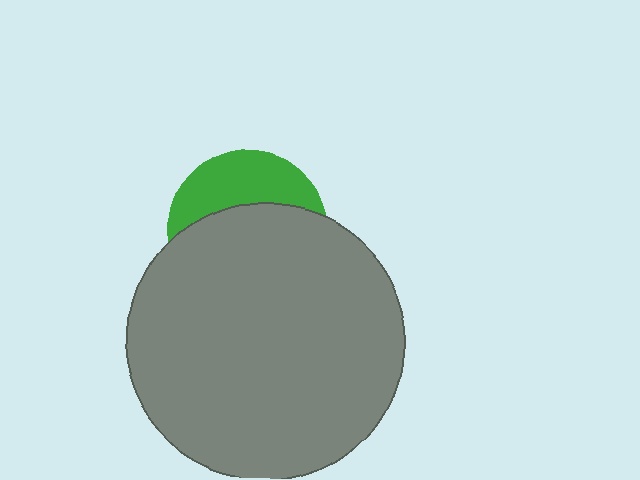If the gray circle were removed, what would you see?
You would see the complete green circle.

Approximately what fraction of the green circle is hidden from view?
Roughly 64% of the green circle is hidden behind the gray circle.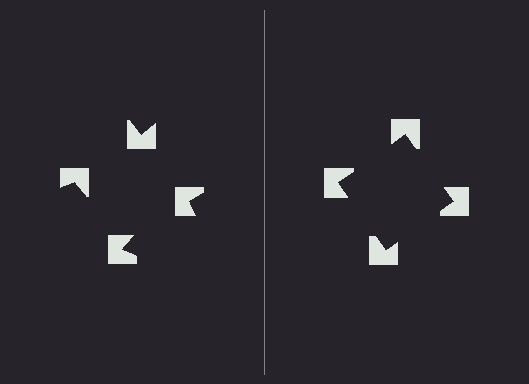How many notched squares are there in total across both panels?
8 — 4 on each side.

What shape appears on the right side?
An illusory square.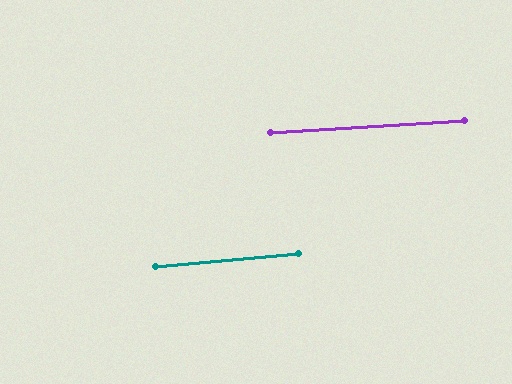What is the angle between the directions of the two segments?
Approximately 2 degrees.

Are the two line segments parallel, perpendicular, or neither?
Parallel — their directions differ by only 1.5°.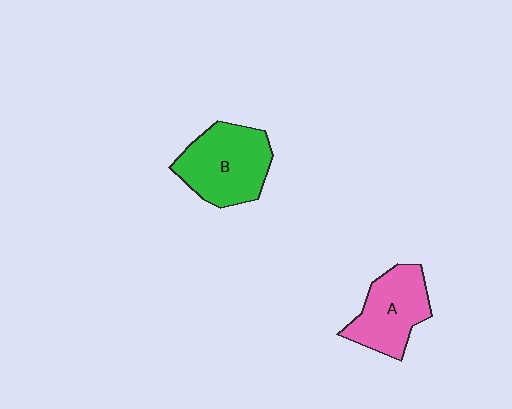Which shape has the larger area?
Shape B (green).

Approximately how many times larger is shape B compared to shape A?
Approximately 1.2 times.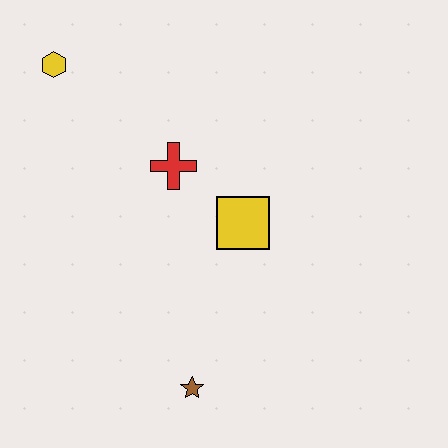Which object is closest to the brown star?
The yellow square is closest to the brown star.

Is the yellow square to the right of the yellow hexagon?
Yes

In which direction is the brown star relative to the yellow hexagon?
The brown star is below the yellow hexagon.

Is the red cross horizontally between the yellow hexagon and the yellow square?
Yes